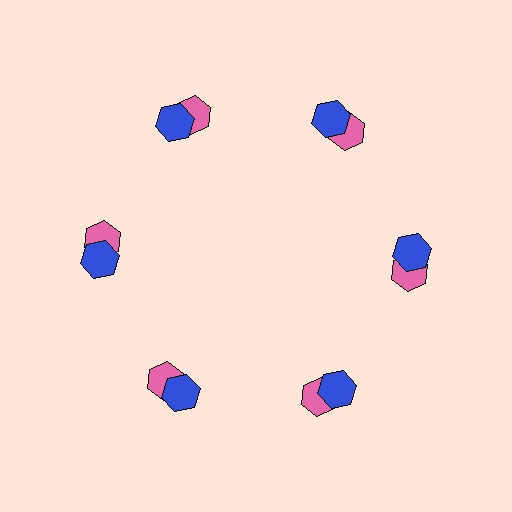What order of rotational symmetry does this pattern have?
This pattern has 6-fold rotational symmetry.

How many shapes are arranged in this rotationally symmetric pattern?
There are 12 shapes, arranged in 6 groups of 2.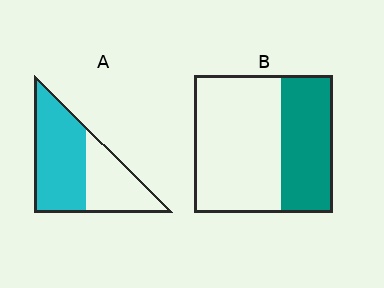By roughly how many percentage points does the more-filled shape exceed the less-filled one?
By roughly 25 percentage points (A over B).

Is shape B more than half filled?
No.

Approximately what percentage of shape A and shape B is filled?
A is approximately 60% and B is approximately 35%.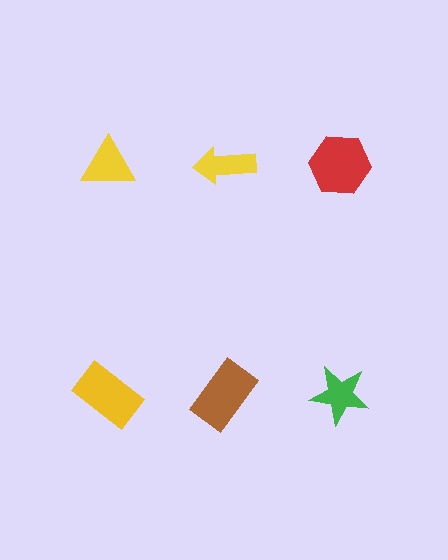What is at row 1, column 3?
A red hexagon.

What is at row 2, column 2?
A brown rectangle.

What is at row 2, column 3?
A green star.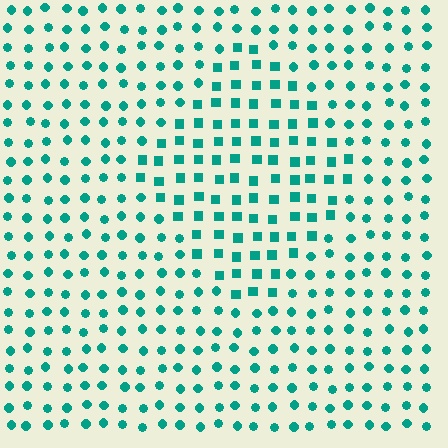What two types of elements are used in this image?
The image uses squares inside the diamond region and circles outside it.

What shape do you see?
I see a diamond.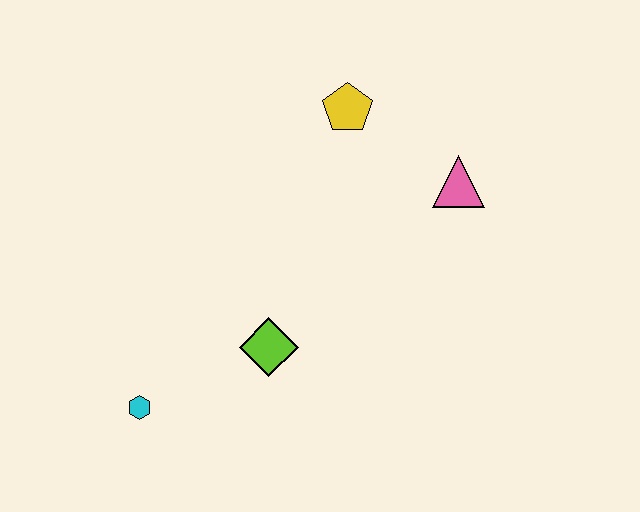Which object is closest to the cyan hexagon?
The lime diamond is closest to the cyan hexagon.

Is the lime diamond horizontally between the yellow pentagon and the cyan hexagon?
Yes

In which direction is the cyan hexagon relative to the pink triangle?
The cyan hexagon is to the left of the pink triangle.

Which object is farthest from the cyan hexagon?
The pink triangle is farthest from the cyan hexagon.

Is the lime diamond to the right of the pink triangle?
No